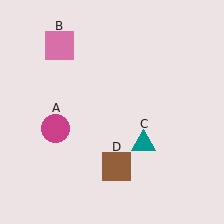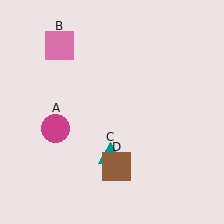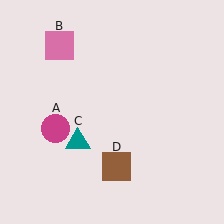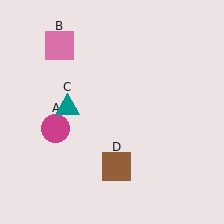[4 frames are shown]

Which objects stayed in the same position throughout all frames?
Magenta circle (object A) and pink square (object B) and brown square (object D) remained stationary.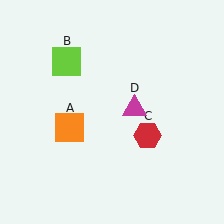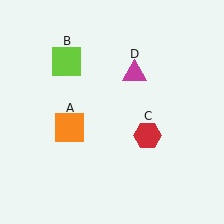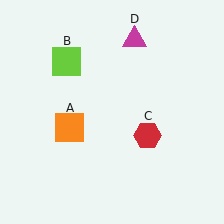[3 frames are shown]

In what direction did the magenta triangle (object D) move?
The magenta triangle (object D) moved up.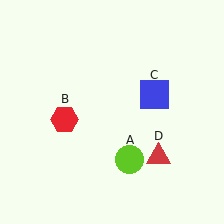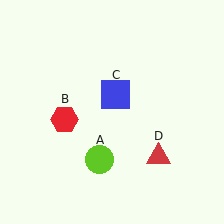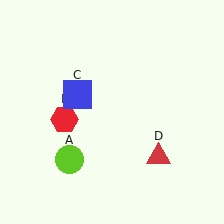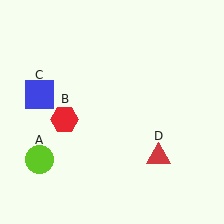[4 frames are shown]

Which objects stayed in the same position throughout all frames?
Red hexagon (object B) and red triangle (object D) remained stationary.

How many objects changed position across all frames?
2 objects changed position: lime circle (object A), blue square (object C).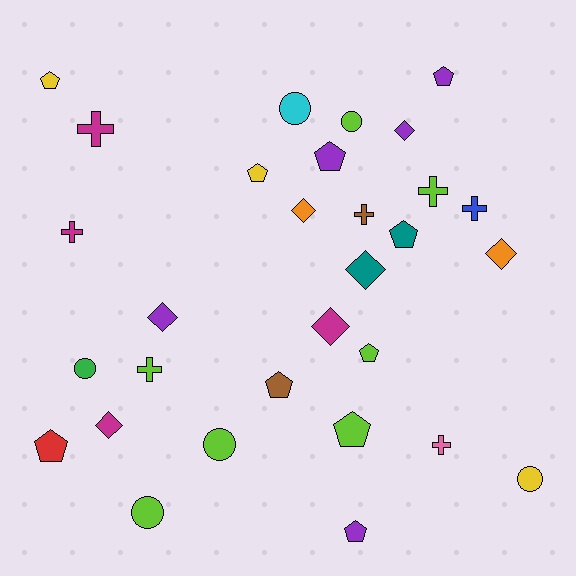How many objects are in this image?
There are 30 objects.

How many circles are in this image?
There are 6 circles.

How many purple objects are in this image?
There are 5 purple objects.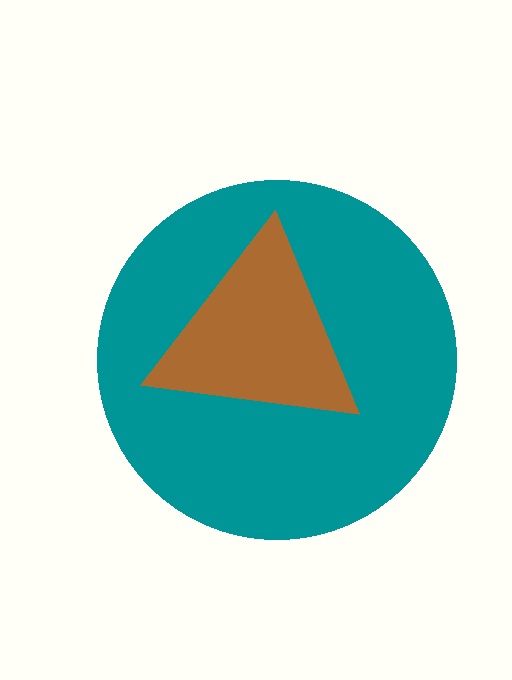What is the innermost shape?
The brown triangle.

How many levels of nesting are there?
2.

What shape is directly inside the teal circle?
The brown triangle.